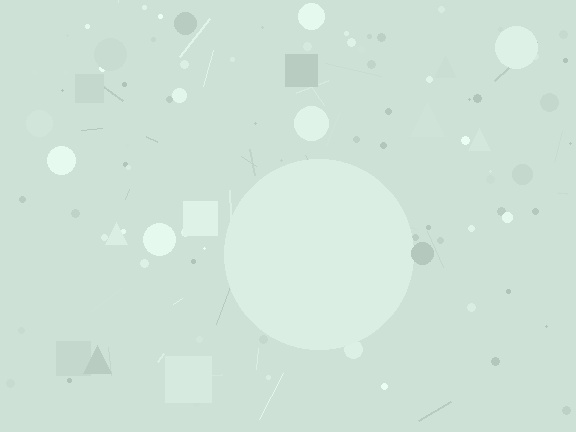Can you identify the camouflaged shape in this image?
The camouflaged shape is a circle.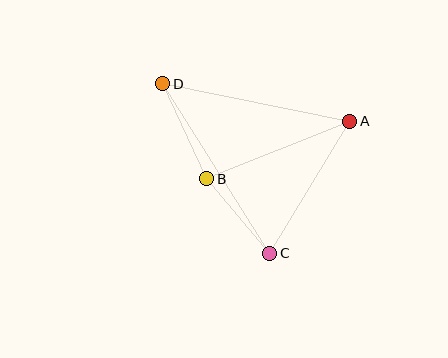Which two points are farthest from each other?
Points C and D are farthest from each other.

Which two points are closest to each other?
Points B and C are closest to each other.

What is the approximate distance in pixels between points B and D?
The distance between B and D is approximately 105 pixels.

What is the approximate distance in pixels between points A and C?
The distance between A and C is approximately 154 pixels.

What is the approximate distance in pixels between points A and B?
The distance between A and B is approximately 154 pixels.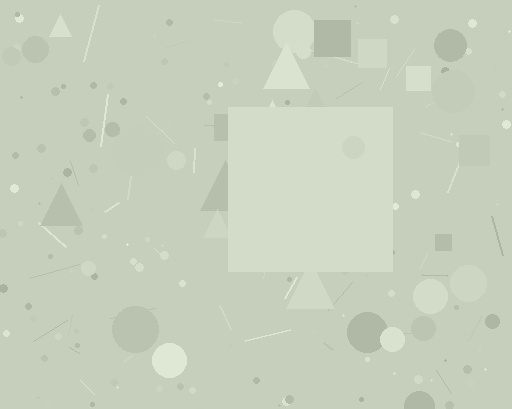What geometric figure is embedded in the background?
A square is embedded in the background.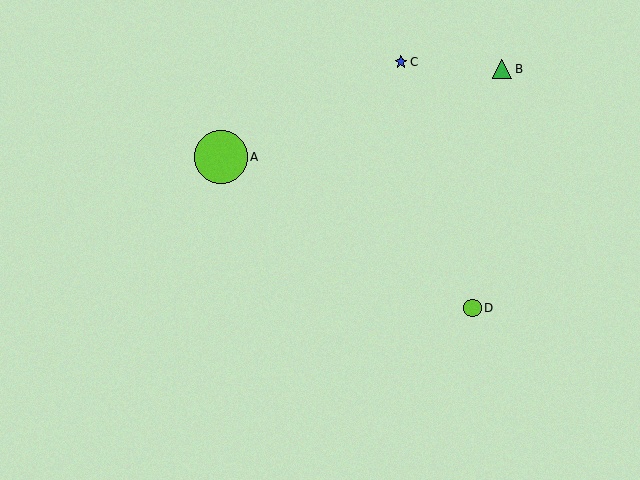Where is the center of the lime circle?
The center of the lime circle is at (221, 157).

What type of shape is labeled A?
Shape A is a lime circle.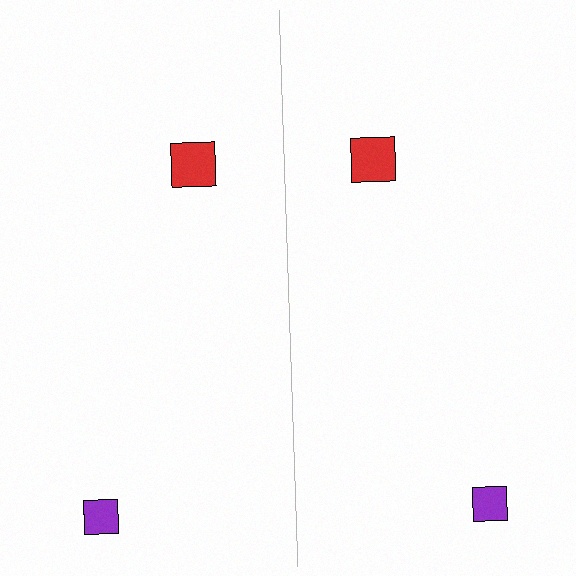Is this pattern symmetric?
Yes, this pattern has bilateral (reflection) symmetry.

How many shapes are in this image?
There are 4 shapes in this image.